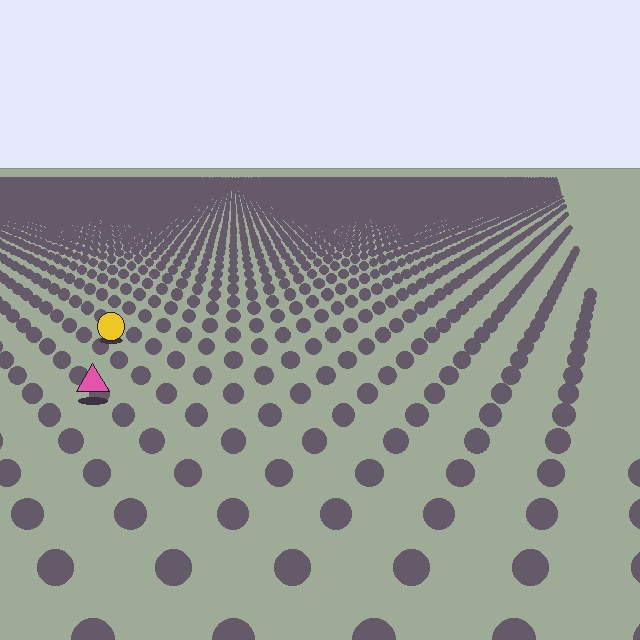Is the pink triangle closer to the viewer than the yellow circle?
Yes. The pink triangle is closer — you can tell from the texture gradient: the ground texture is coarser near it.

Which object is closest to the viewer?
The pink triangle is closest. The texture marks near it are larger and more spread out.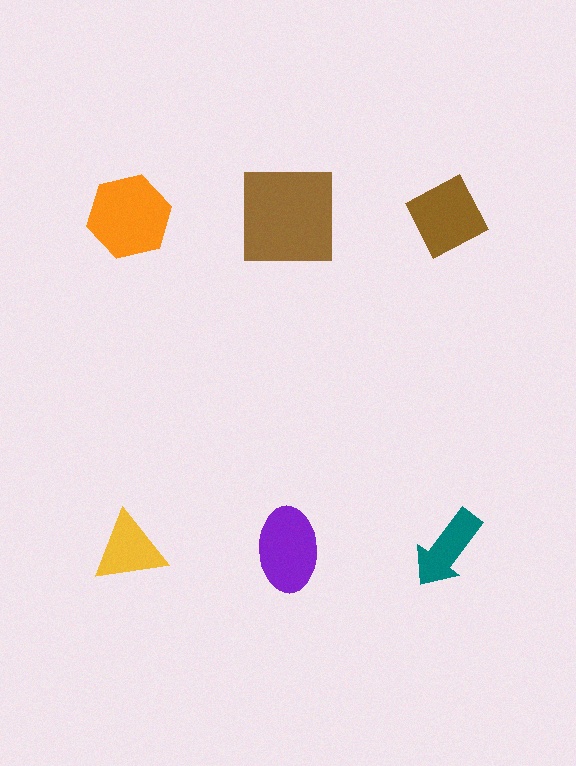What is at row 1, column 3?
A brown diamond.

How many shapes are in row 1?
3 shapes.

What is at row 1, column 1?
An orange hexagon.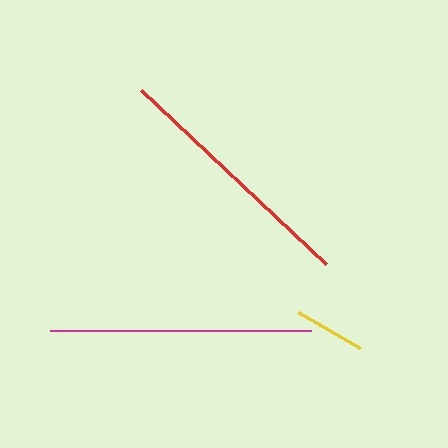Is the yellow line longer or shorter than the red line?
The red line is longer than the yellow line.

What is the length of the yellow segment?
The yellow segment is approximately 72 pixels long.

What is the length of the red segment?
The red segment is approximately 254 pixels long.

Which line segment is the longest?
The magenta line is the longest at approximately 261 pixels.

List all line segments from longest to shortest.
From longest to shortest: magenta, red, yellow.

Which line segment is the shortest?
The yellow line is the shortest at approximately 72 pixels.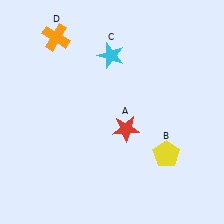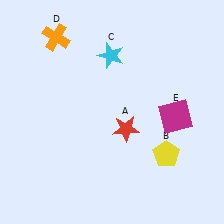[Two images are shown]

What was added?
A magenta square (E) was added in Image 2.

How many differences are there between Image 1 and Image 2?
There is 1 difference between the two images.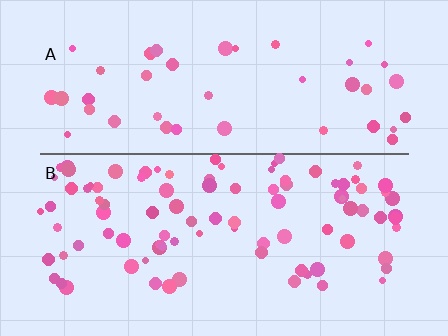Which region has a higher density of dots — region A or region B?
B (the bottom).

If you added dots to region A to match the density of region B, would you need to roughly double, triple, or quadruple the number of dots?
Approximately double.